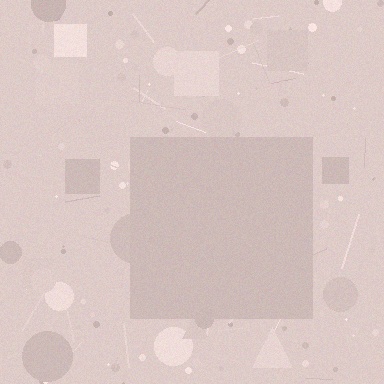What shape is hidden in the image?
A square is hidden in the image.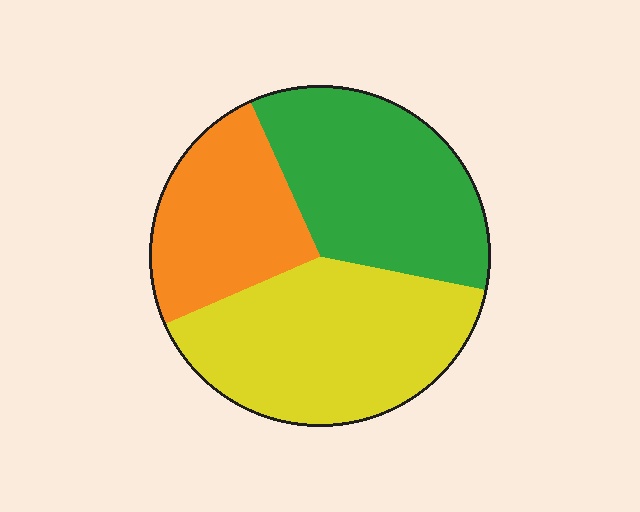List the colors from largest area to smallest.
From largest to smallest: yellow, green, orange.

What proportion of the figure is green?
Green covers around 35% of the figure.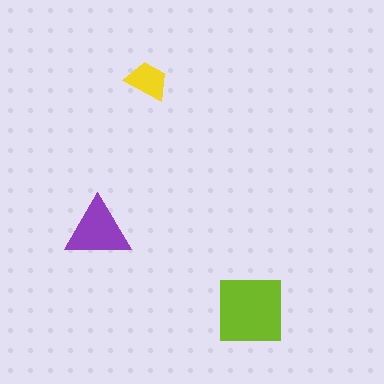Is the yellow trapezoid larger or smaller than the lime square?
Smaller.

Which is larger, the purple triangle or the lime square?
The lime square.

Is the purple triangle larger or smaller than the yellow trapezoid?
Larger.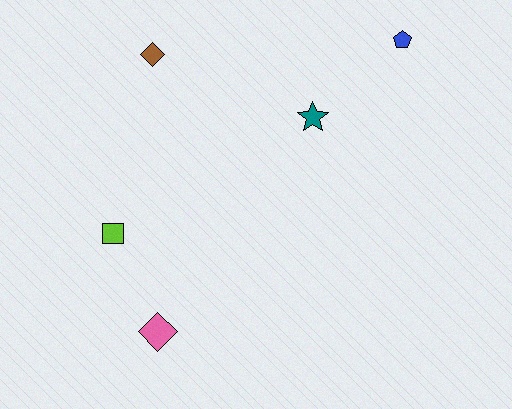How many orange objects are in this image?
There are no orange objects.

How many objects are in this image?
There are 5 objects.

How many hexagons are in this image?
There are no hexagons.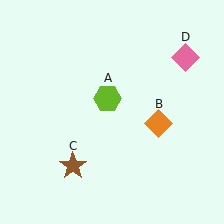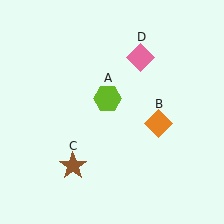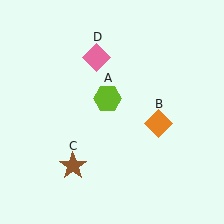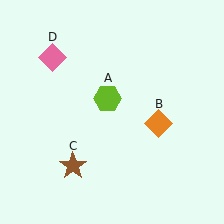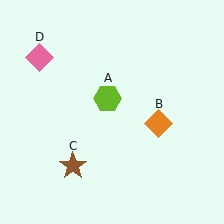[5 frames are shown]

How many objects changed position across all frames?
1 object changed position: pink diamond (object D).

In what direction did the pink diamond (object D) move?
The pink diamond (object D) moved left.